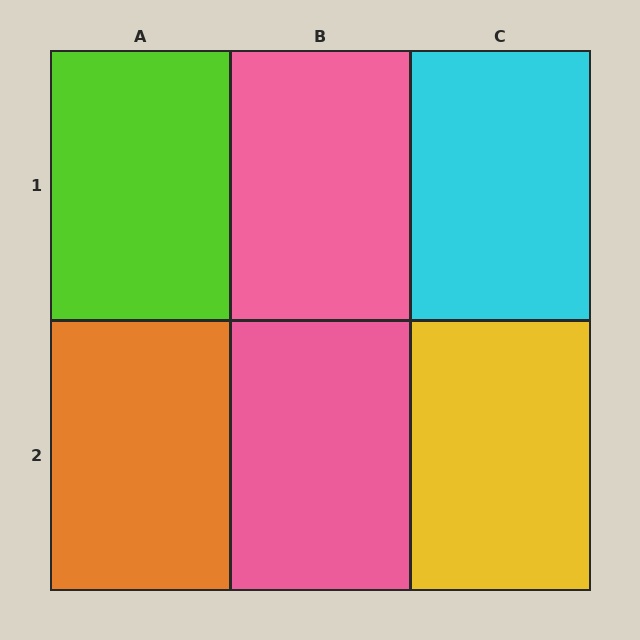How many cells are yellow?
1 cell is yellow.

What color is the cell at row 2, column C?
Yellow.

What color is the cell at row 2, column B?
Pink.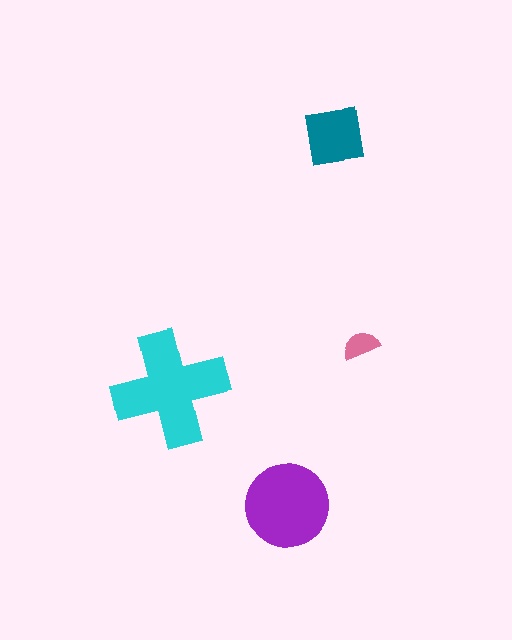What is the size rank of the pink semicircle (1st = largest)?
4th.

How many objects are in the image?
There are 4 objects in the image.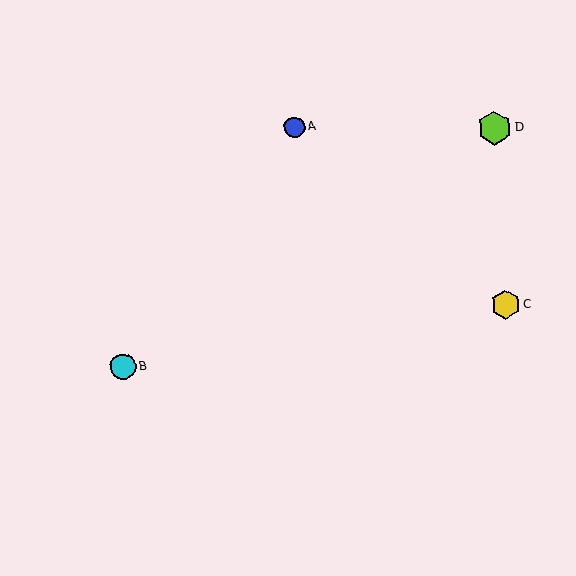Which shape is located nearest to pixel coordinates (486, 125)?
The lime hexagon (labeled D) at (494, 128) is nearest to that location.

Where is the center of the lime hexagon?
The center of the lime hexagon is at (494, 128).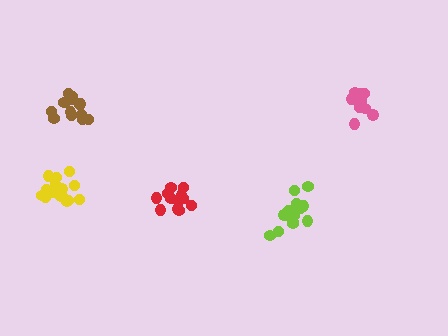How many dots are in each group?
Group 1: 17 dots, Group 2: 14 dots, Group 3: 13 dots, Group 4: 16 dots, Group 5: 13 dots (73 total).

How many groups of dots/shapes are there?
There are 5 groups.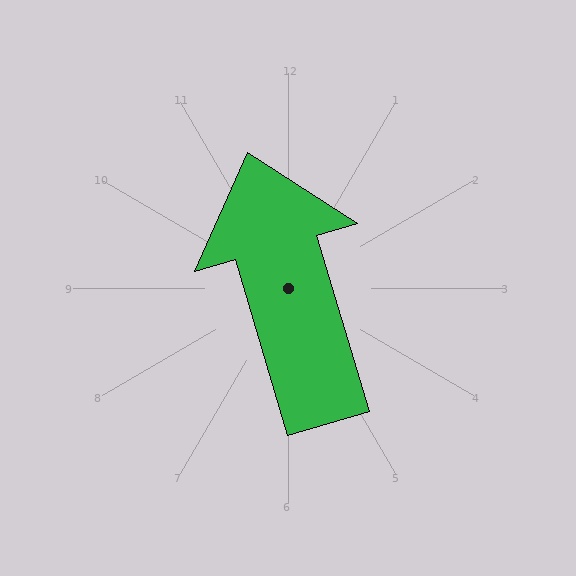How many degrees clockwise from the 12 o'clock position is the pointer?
Approximately 343 degrees.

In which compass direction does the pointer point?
North.